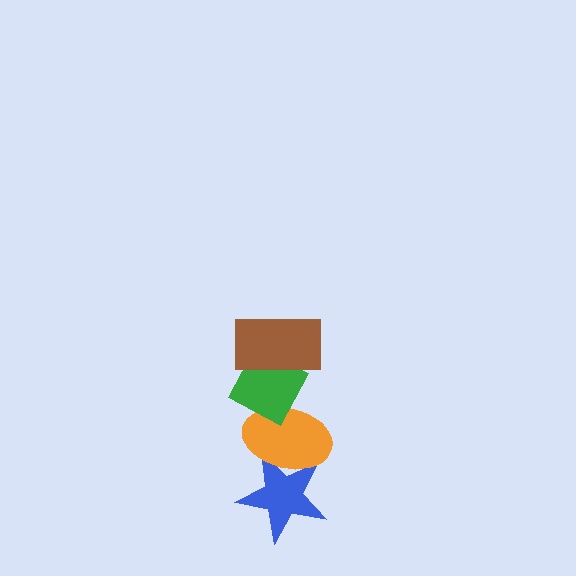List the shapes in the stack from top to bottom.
From top to bottom: the brown rectangle, the green diamond, the orange ellipse, the blue star.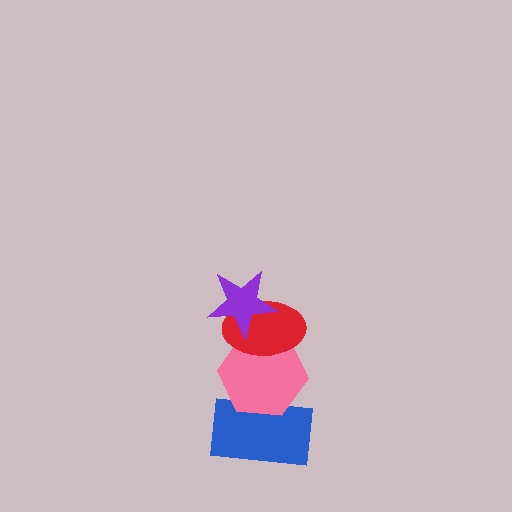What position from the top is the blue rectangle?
The blue rectangle is 4th from the top.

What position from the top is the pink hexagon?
The pink hexagon is 3rd from the top.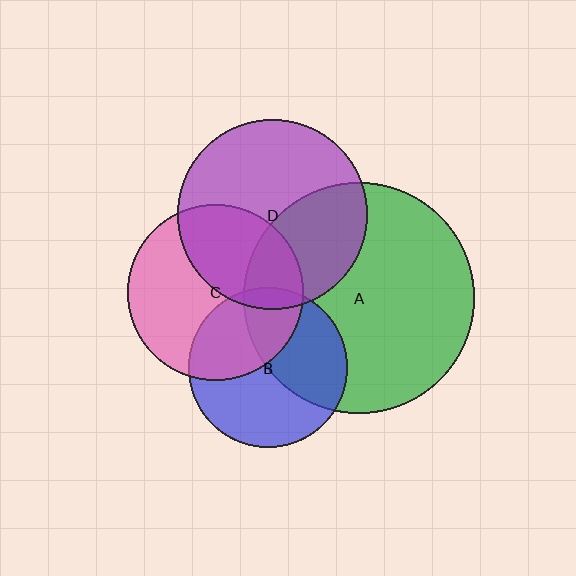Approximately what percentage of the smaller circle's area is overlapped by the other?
Approximately 5%.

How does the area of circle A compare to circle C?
Approximately 1.7 times.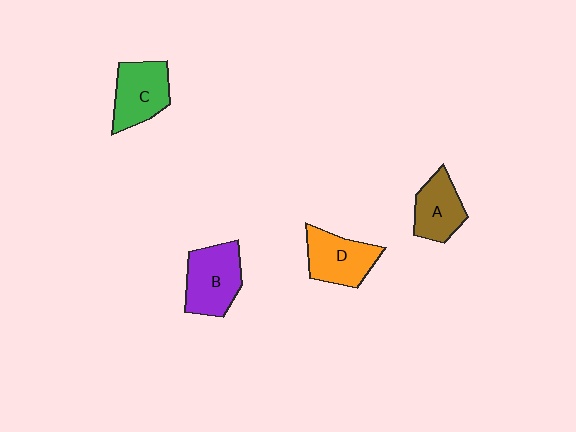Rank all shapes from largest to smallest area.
From largest to smallest: B (purple), C (green), D (orange), A (brown).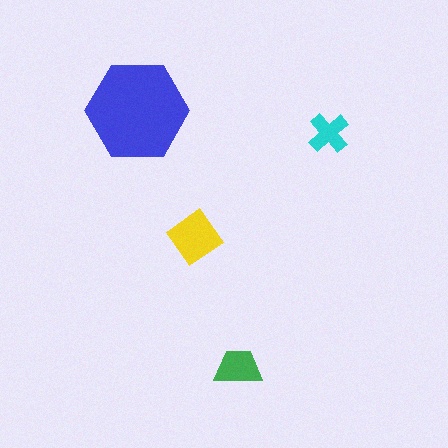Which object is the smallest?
The cyan cross.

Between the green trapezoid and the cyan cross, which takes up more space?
The green trapezoid.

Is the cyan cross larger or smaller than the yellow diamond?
Smaller.